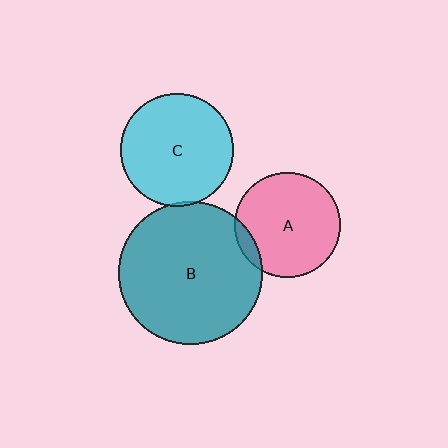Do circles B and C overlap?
Yes.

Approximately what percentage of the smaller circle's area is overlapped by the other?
Approximately 5%.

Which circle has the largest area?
Circle B (teal).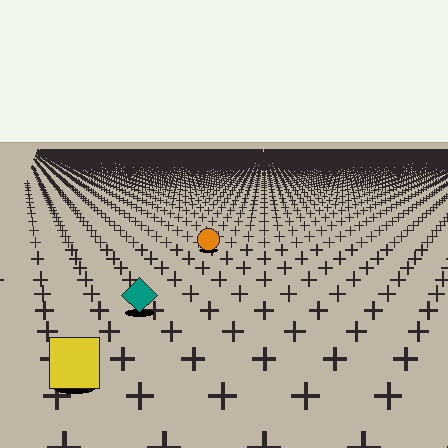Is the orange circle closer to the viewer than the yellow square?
No. The yellow square is closer — you can tell from the texture gradient: the ground texture is coarser near it.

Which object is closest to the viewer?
The yellow square is closest. The texture marks near it are larger and more spread out.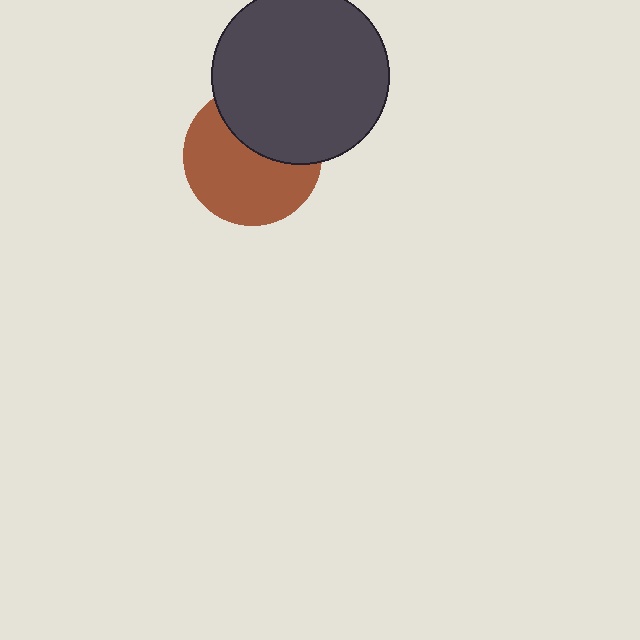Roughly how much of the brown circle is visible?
About half of it is visible (roughly 62%).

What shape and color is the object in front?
The object in front is a dark gray circle.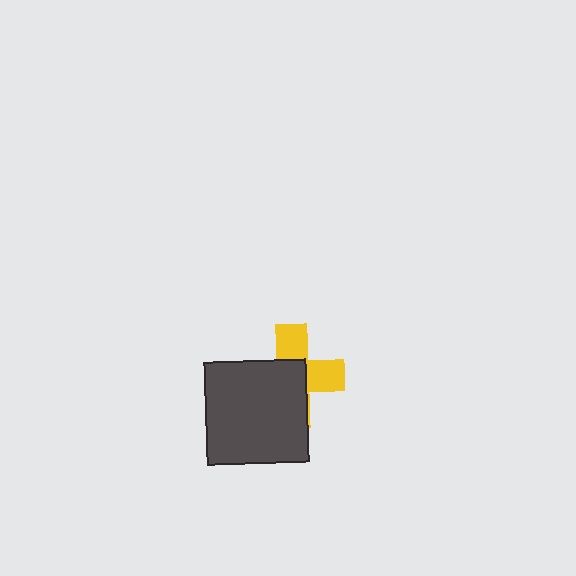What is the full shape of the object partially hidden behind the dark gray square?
The partially hidden object is a yellow cross.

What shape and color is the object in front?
The object in front is a dark gray square.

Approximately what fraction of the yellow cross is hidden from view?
Roughly 57% of the yellow cross is hidden behind the dark gray square.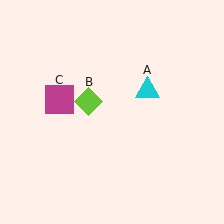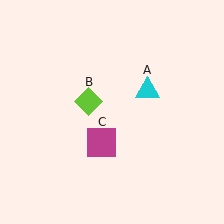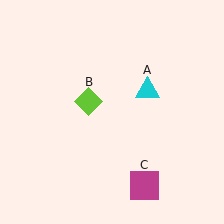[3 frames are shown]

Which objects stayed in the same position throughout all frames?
Cyan triangle (object A) and lime diamond (object B) remained stationary.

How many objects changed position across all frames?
1 object changed position: magenta square (object C).